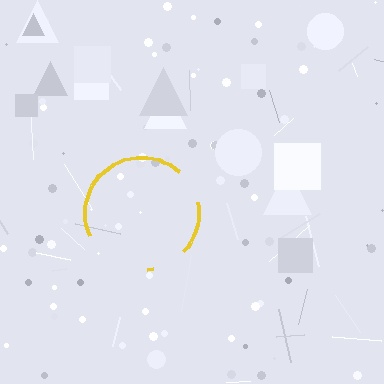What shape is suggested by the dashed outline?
The dashed outline suggests a circle.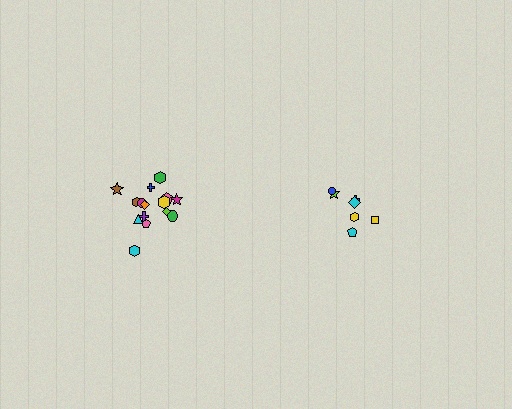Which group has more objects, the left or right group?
The left group.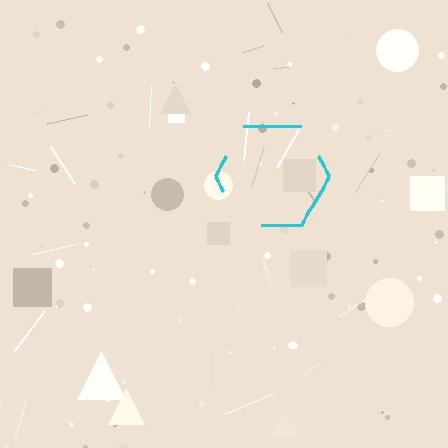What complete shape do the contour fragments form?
The contour fragments form a hexagon.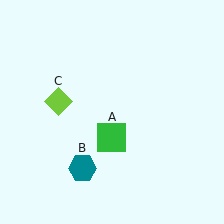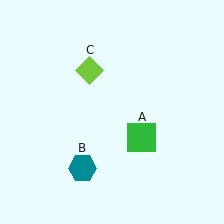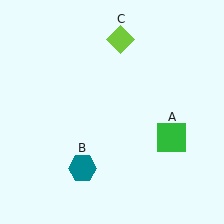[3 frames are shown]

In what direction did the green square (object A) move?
The green square (object A) moved right.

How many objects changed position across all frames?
2 objects changed position: green square (object A), lime diamond (object C).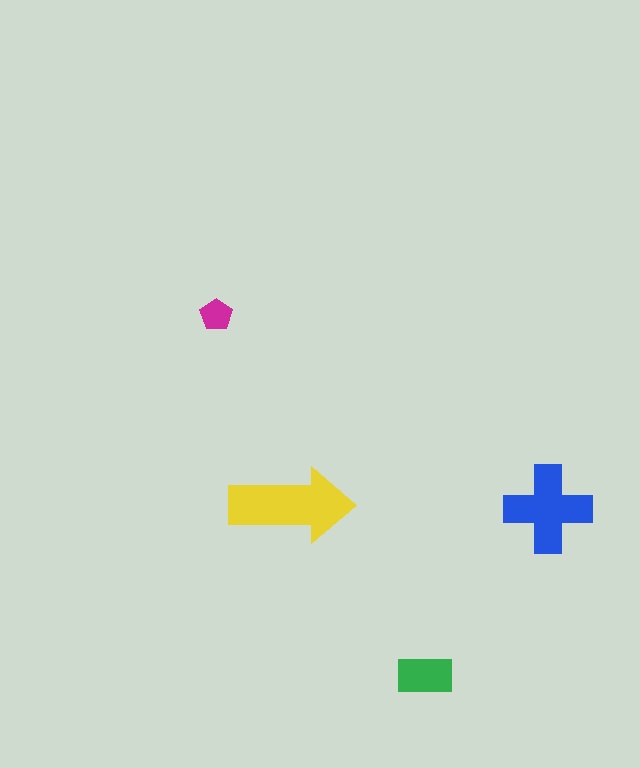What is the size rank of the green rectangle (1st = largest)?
3rd.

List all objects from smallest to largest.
The magenta pentagon, the green rectangle, the blue cross, the yellow arrow.